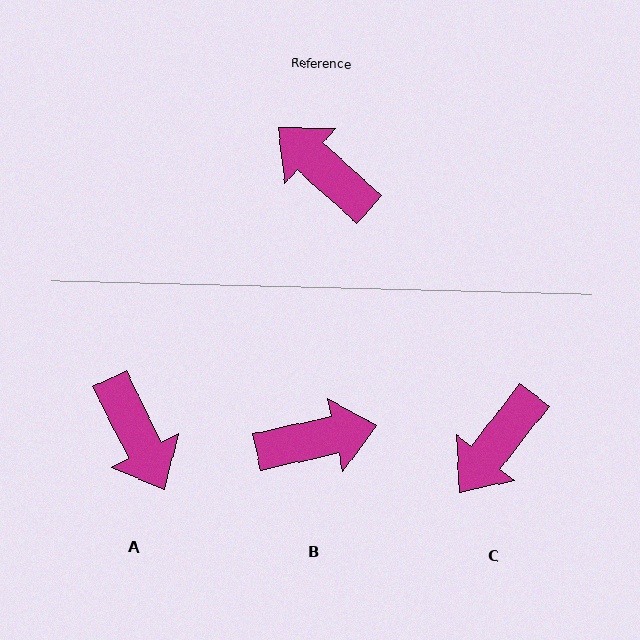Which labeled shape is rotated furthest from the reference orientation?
A, about 158 degrees away.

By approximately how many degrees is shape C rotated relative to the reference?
Approximately 94 degrees counter-clockwise.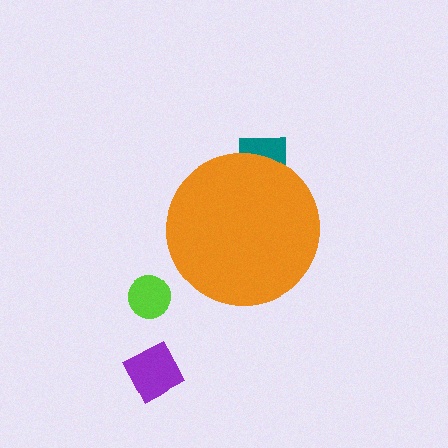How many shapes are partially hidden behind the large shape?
1 shape is partially hidden.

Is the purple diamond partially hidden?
No, the purple diamond is fully visible.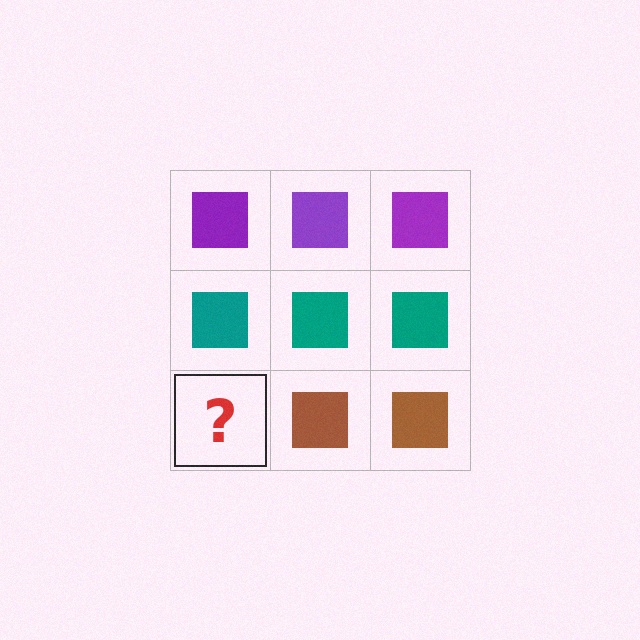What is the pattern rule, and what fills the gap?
The rule is that each row has a consistent color. The gap should be filled with a brown square.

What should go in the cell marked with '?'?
The missing cell should contain a brown square.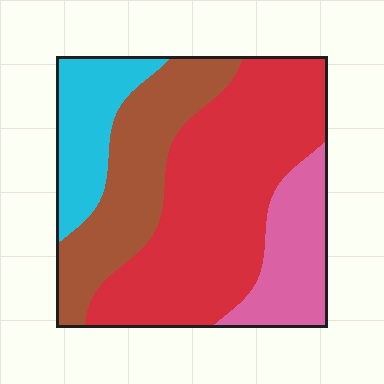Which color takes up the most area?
Red, at roughly 45%.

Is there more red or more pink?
Red.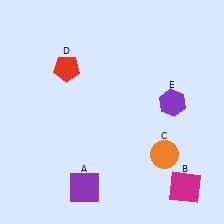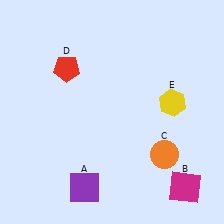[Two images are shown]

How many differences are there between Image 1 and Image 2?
There is 1 difference between the two images.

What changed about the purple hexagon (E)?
In Image 1, E is purple. In Image 2, it changed to yellow.